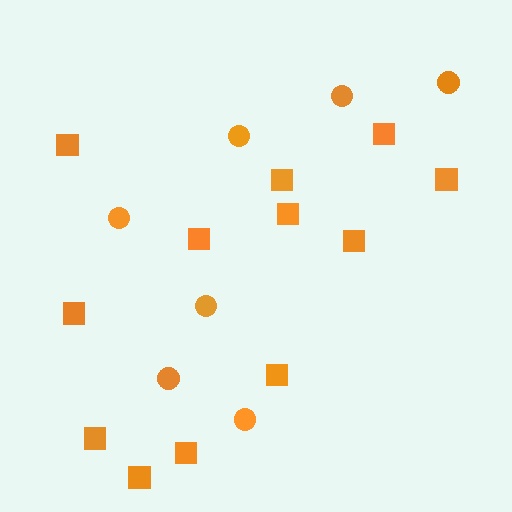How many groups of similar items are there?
There are 2 groups: one group of circles (7) and one group of squares (12).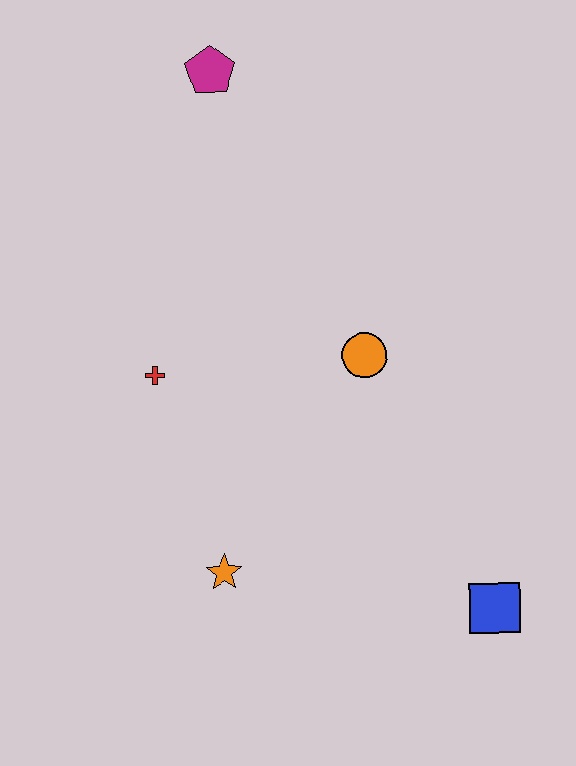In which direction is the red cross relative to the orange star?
The red cross is above the orange star.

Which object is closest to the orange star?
The red cross is closest to the orange star.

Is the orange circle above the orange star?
Yes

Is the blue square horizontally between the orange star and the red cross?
No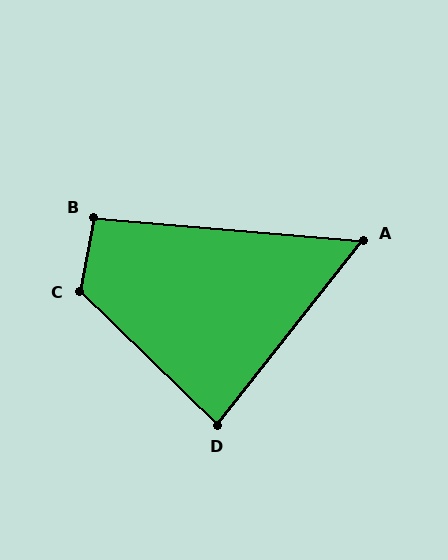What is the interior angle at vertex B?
Approximately 96 degrees (obtuse).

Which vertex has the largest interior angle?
C, at approximately 124 degrees.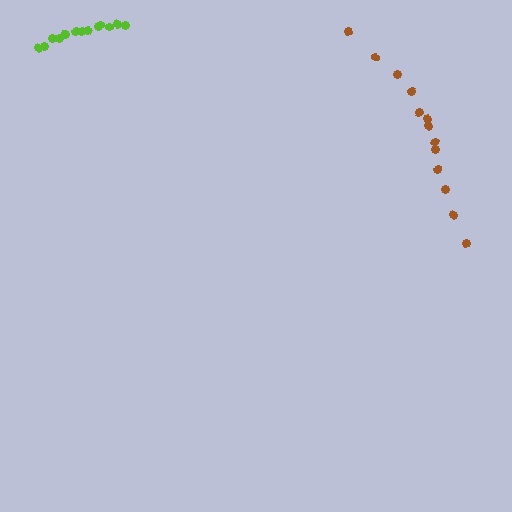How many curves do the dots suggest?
There are 2 distinct paths.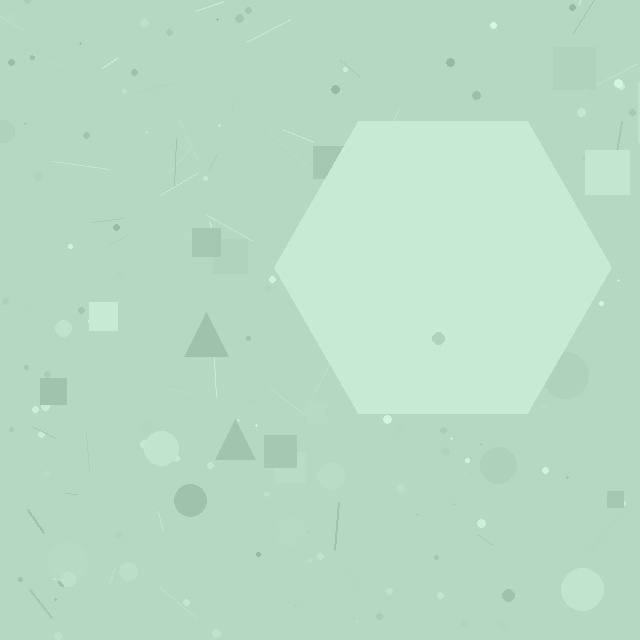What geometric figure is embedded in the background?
A hexagon is embedded in the background.